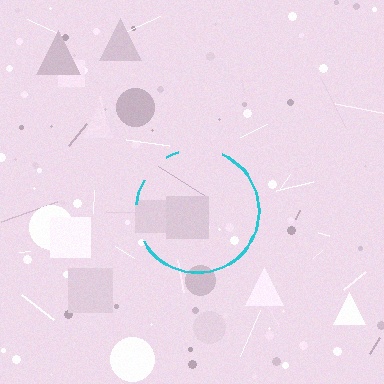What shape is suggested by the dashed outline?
The dashed outline suggests a circle.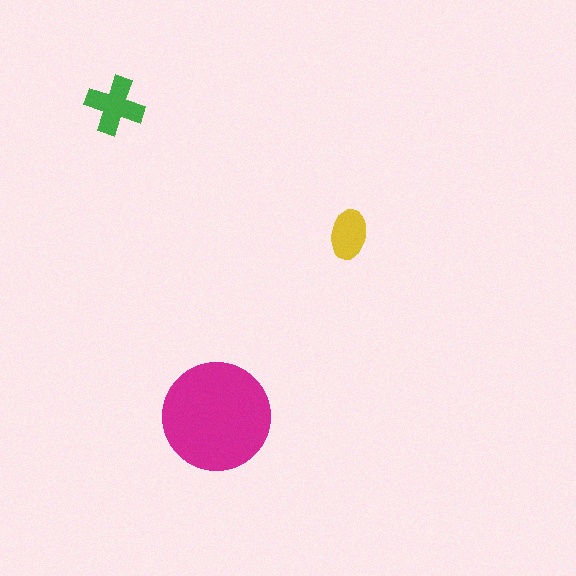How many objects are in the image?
There are 3 objects in the image.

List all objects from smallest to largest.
The yellow ellipse, the green cross, the magenta circle.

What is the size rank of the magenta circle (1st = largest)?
1st.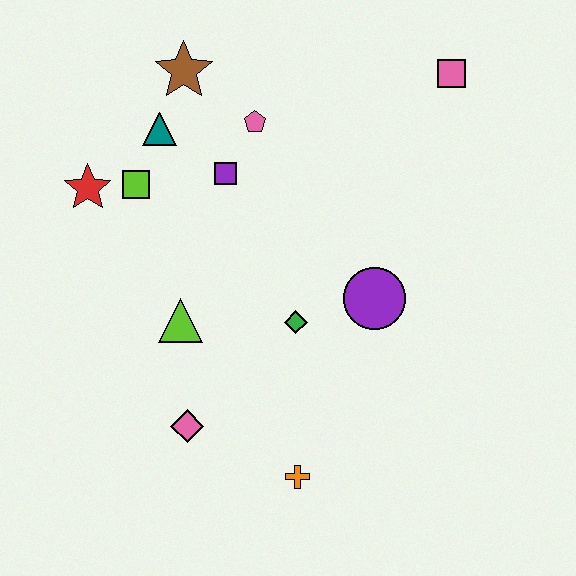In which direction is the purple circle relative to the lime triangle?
The purple circle is to the right of the lime triangle.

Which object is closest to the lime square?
The red star is closest to the lime square.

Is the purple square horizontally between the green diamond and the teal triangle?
Yes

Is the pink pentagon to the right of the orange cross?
No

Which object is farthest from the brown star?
The orange cross is farthest from the brown star.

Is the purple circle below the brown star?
Yes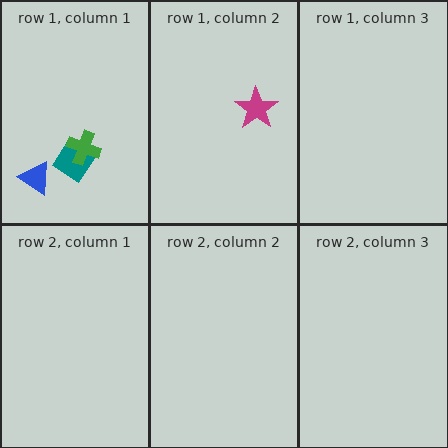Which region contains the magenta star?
The row 1, column 2 region.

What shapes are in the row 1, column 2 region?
The magenta star.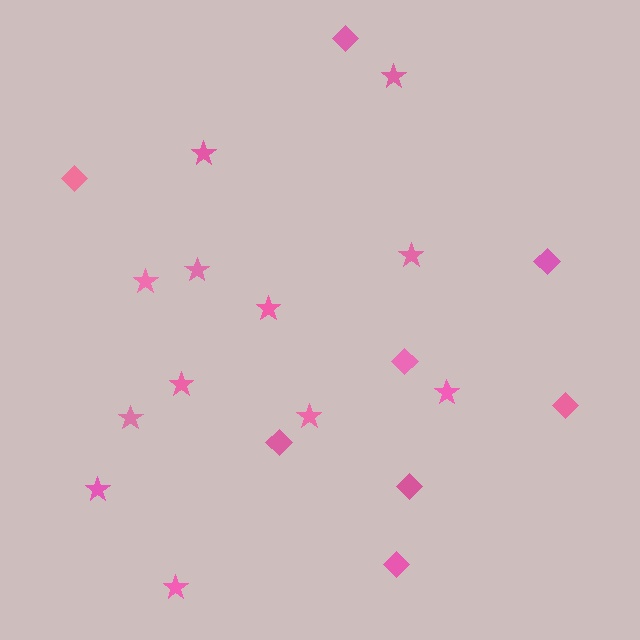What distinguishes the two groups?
There are 2 groups: one group of diamonds (8) and one group of stars (12).